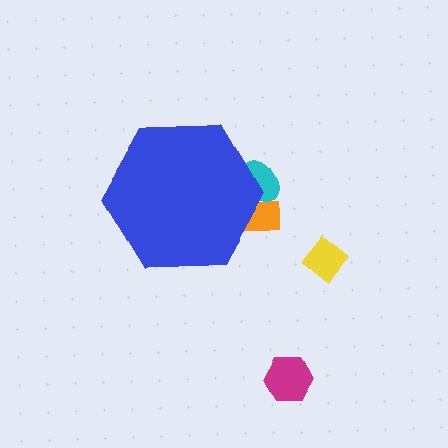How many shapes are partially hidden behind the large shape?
2 shapes are partially hidden.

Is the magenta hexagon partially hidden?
No, the magenta hexagon is fully visible.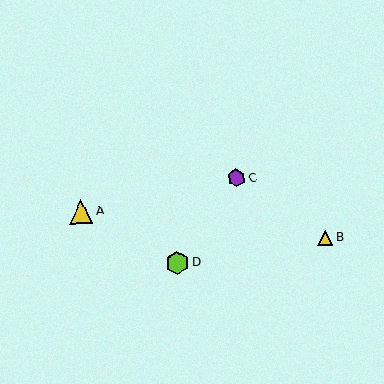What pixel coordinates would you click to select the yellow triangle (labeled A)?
Click at (81, 212) to select the yellow triangle A.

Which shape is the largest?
The lime hexagon (labeled D) is the largest.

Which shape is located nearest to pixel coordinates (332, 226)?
The yellow triangle (labeled B) at (325, 238) is nearest to that location.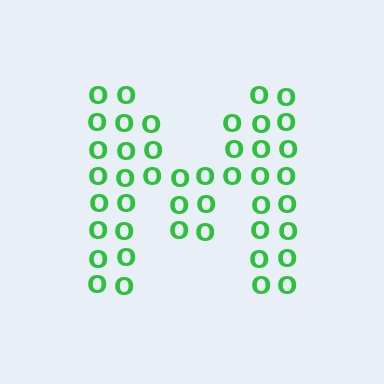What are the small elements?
The small elements are letter O's.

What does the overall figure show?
The overall figure shows the letter M.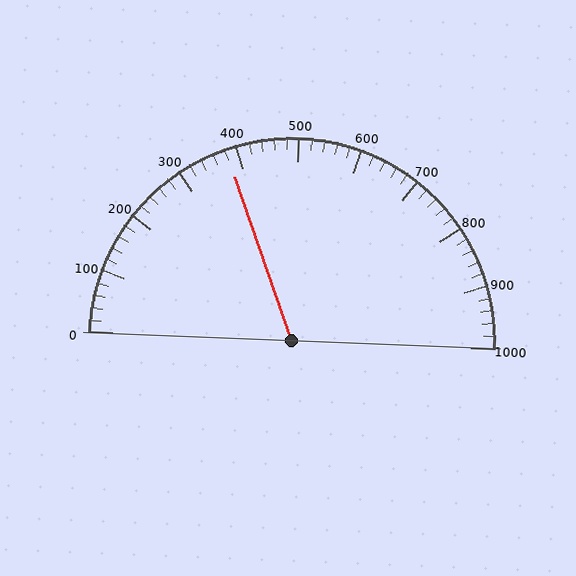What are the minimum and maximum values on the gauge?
The gauge ranges from 0 to 1000.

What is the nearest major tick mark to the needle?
The nearest major tick mark is 400.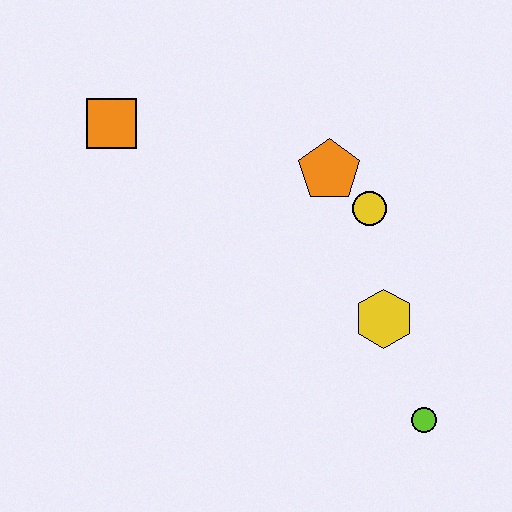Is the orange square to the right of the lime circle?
No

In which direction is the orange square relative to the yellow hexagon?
The orange square is to the left of the yellow hexagon.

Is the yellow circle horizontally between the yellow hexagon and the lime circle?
No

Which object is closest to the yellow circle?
The orange pentagon is closest to the yellow circle.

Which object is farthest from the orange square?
The lime circle is farthest from the orange square.